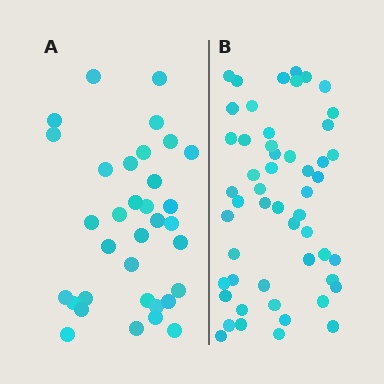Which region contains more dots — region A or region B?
Region B (the right region) has more dots.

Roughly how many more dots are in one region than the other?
Region B has approximately 20 more dots than region A.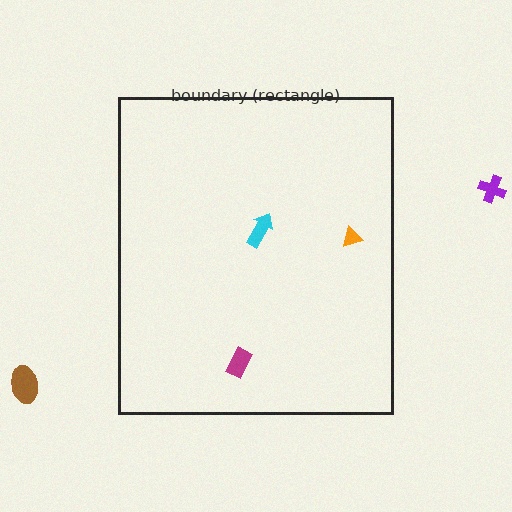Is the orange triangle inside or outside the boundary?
Inside.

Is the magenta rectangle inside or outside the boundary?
Inside.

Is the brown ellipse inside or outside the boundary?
Outside.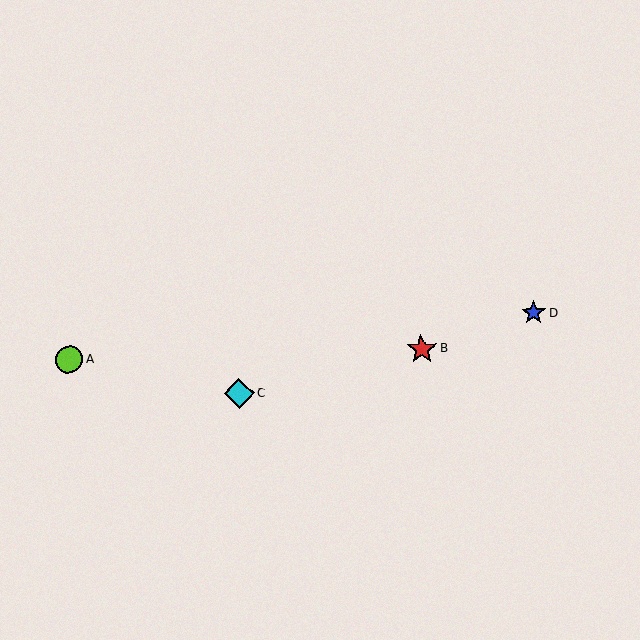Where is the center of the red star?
The center of the red star is at (422, 349).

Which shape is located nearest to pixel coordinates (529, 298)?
The blue star (labeled D) at (534, 313) is nearest to that location.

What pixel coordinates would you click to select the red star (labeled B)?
Click at (422, 349) to select the red star B.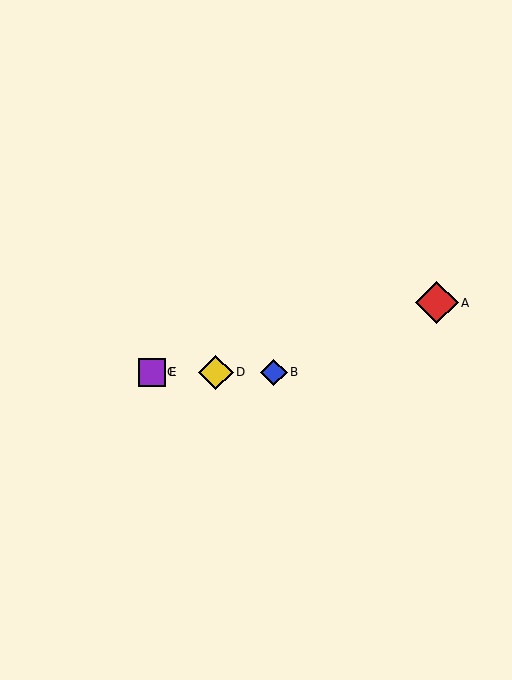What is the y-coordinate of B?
Object B is at y≈372.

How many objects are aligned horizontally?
4 objects (B, C, D, E) are aligned horizontally.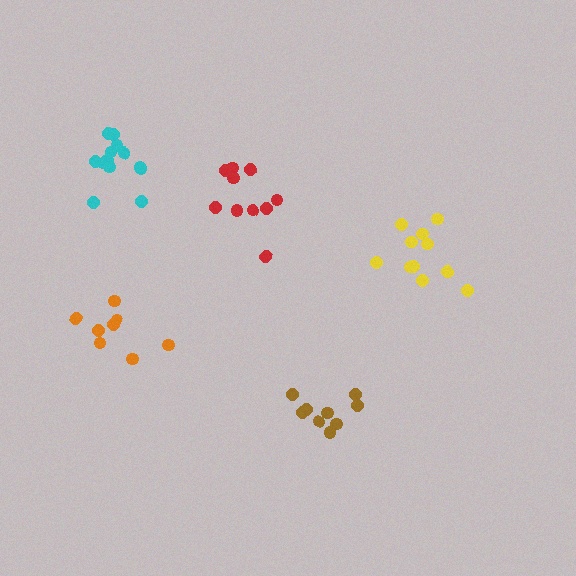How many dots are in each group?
Group 1: 10 dots, Group 2: 13 dots, Group 3: 8 dots, Group 4: 9 dots, Group 5: 11 dots (51 total).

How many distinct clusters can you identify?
There are 5 distinct clusters.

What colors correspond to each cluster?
The clusters are colored: red, cyan, orange, brown, yellow.